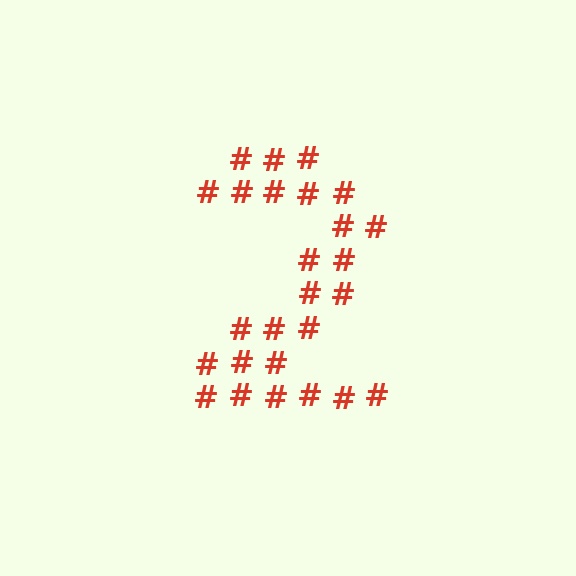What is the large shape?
The large shape is the digit 2.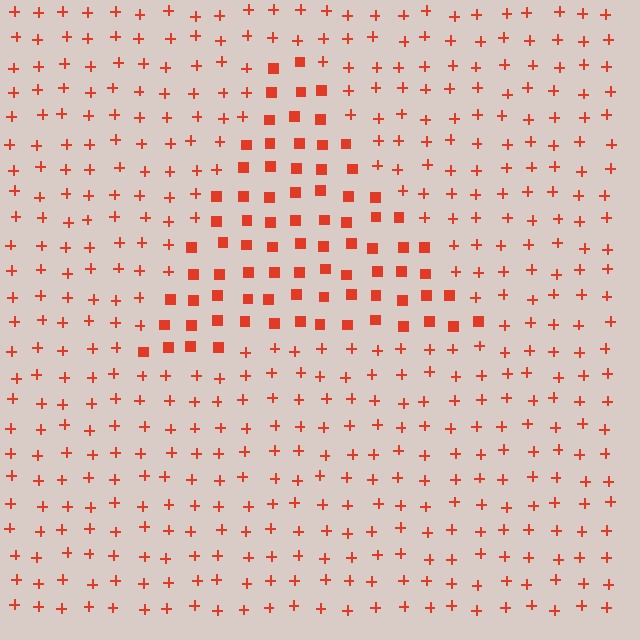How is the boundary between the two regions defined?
The boundary is defined by a change in element shape: squares inside vs. plus signs outside. All elements share the same color and spacing.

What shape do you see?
I see a triangle.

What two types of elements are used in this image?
The image uses squares inside the triangle region and plus signs outside it.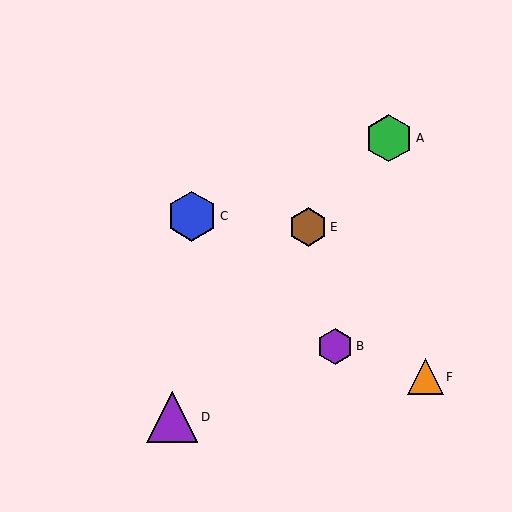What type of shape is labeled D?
Shape D is a purple triangle.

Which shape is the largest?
The purple triangle (labeled D) is the largest.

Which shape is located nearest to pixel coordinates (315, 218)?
The brown hexagon (labeled E) at (308, 227) is nearest to that location.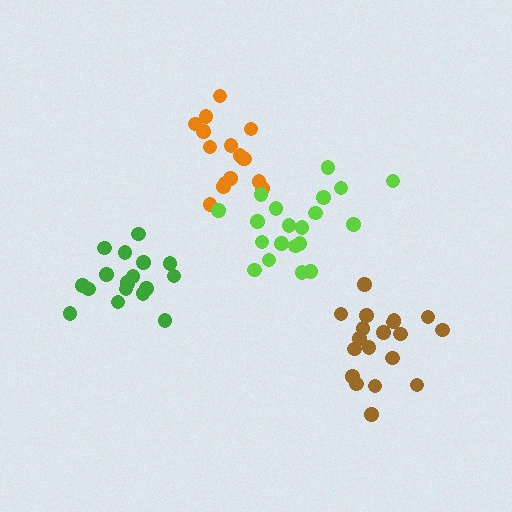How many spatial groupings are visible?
There are 4 spatial groupings.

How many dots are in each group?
Group 1: 16 dots, Group 2: 18 dots, Group 3: 20 dots, Group 4: 19 dots (73 total).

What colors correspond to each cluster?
The clusters are colored: orange, green, lime, brown.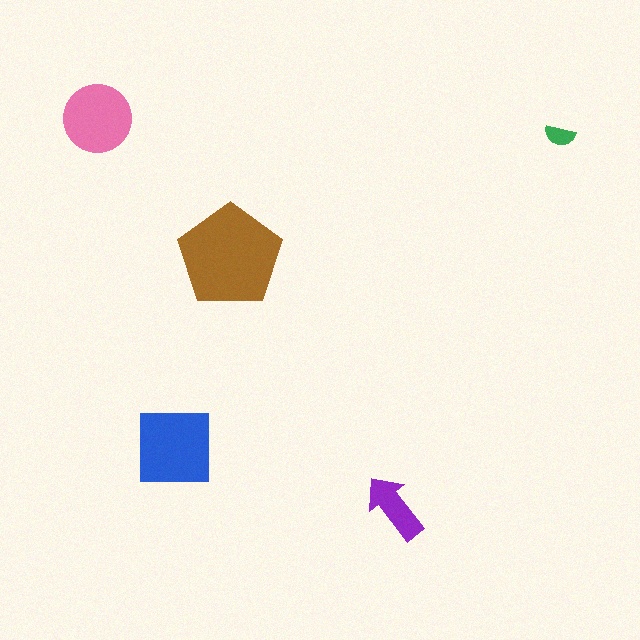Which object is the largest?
The brown pentagon.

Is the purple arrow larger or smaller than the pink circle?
Smaller.